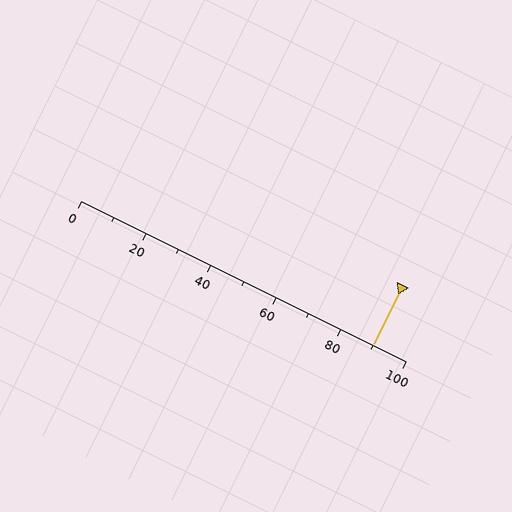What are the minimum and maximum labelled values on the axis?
The axis runs from 0 to 100.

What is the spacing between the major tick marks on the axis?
The major ticks are spaced 20 apart.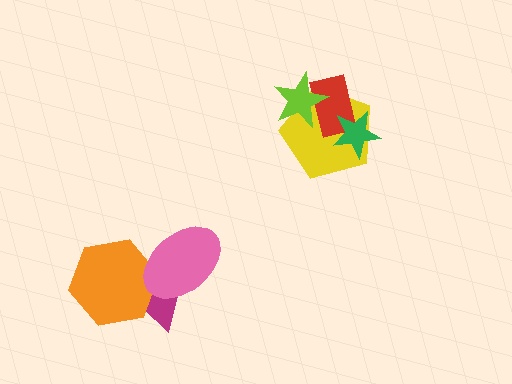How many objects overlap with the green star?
2 objects overlap with the green star.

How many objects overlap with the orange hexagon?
2 objects overlap with the orange hexagon.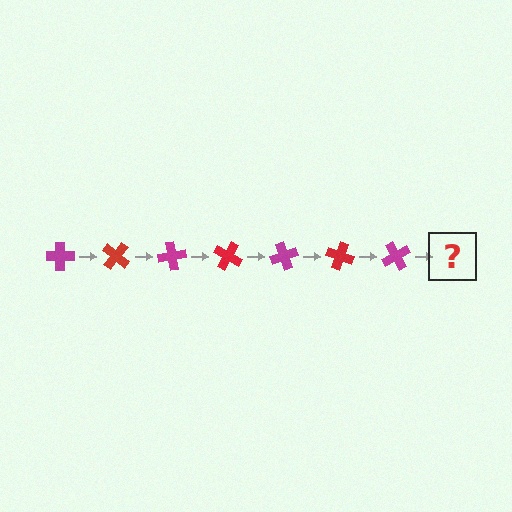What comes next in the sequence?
The next element should be a red cross, rotated 280 degrees from the start.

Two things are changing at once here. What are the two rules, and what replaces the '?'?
The two rules are that it rotates 40 degrees each step and the color cycles through magenta and red. The '?' should be a red cross, rotated 280 degrees from the start.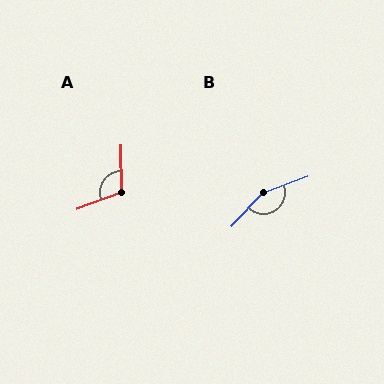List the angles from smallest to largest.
A (109°), B (153°).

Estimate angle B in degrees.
Approximately 153 degrees.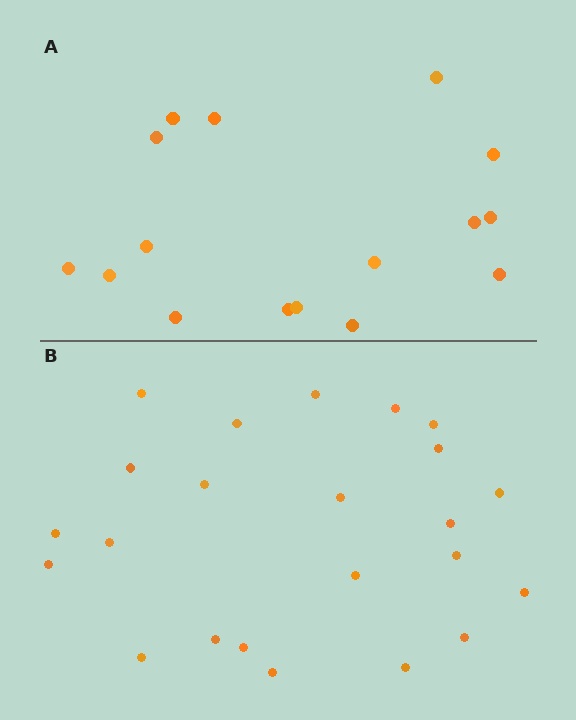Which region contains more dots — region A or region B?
Region B (the bottom region) has more dots.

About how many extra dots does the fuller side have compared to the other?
Region B has roughly 8 or so more dots than region A.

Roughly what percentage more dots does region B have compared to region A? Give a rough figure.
About 45% more.